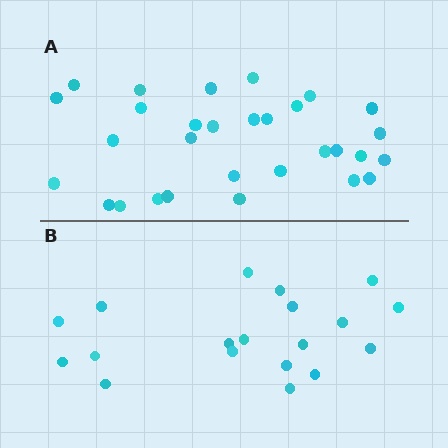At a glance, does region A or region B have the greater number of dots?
Region A (the top region) has more dots.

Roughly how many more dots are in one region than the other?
Region A has roughly 12 or so more dots than region B.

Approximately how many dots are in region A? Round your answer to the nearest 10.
About 30 dots.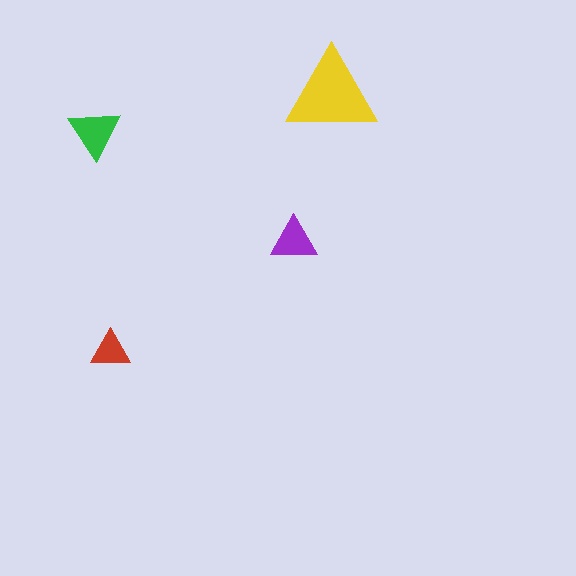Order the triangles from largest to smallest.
the yellow one, the green one, the purple one, the red one.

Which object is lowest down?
The red triangle is bottommost.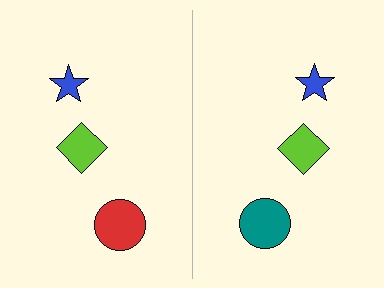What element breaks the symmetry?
The teal circle on the right side breaks the symmetry — its mirror counterpart is red.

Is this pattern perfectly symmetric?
No, the pattern is not perfectly symmetric. The teal circle on the right side breaks the symmetry — its mirror counterpart is red.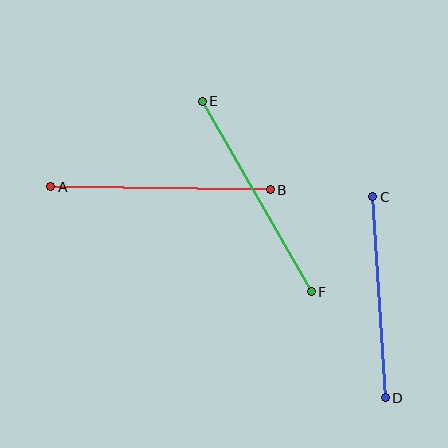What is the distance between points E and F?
The distance is approximately 220 pixels.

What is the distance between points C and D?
The distance is approximately 201 pixels.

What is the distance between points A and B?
The distance is approximately 219 pixels.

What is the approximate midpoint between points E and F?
The midpoint is at approximately (257, 196) pixels.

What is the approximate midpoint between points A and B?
The midpoint is at approximately (161, 188) pixels.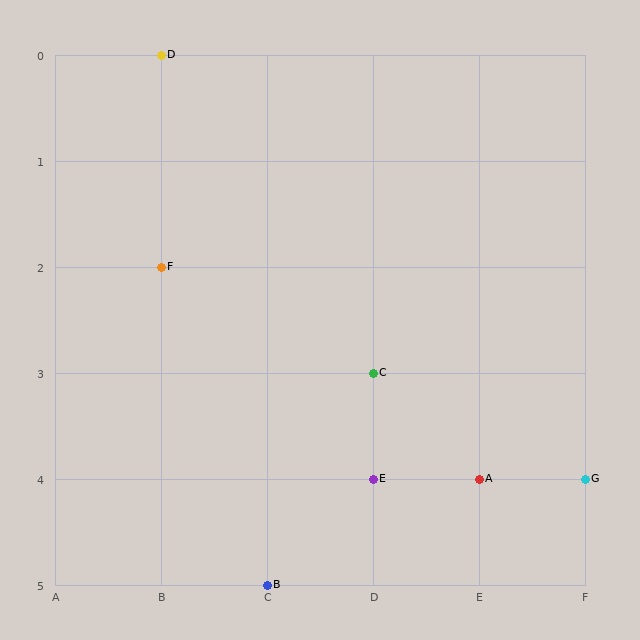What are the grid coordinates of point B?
Point B is at grid coordinates (C, 5).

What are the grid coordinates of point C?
Point C is at grid coordinates (D, 3).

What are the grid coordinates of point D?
Point D is at grid coordinates (B, 0).